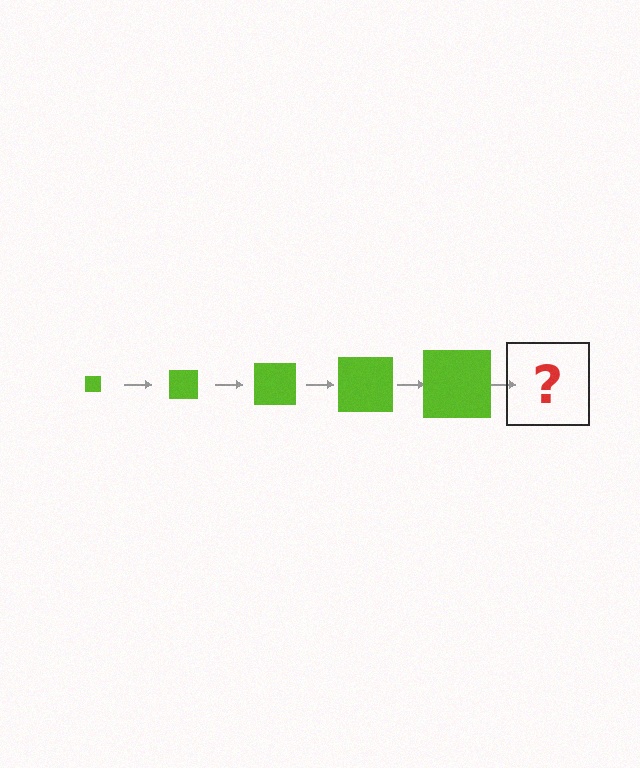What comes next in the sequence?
The next element should be a lime square, larger than the previous one.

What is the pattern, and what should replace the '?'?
The pattern is that the square gets progressively larger each step. The '?' should be a lime square, larger than the previous one.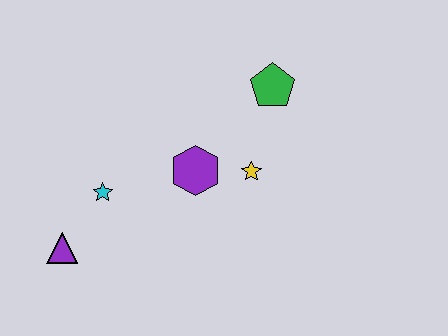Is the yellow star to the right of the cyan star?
Yes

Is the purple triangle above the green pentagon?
No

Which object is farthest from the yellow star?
The purple triangle is farthest from the yellow star.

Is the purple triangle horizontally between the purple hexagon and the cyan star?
No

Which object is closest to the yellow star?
The purple hexagon is closest to the yellow star.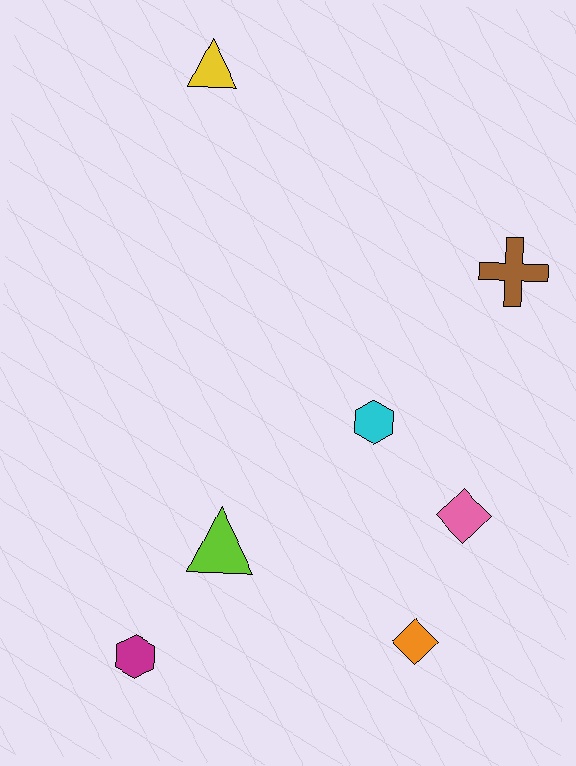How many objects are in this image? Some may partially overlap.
There are 7 objects.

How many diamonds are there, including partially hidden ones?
There are 2 diamonds.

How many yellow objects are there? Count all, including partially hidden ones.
There is 1 yellow object.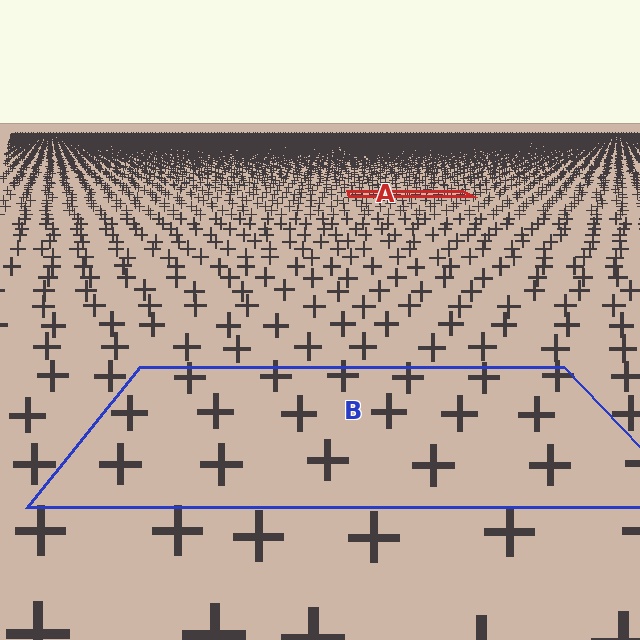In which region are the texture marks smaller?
The texture marks are smaller in region A, because it is farther away.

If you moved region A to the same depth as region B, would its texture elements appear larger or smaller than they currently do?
They would appear larger. At a closer depth, the same texture elements are projected at a bigger on-screen size.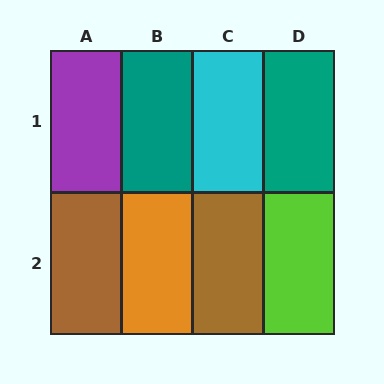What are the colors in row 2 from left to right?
Brown, orange, brown, lime.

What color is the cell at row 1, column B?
Teal.